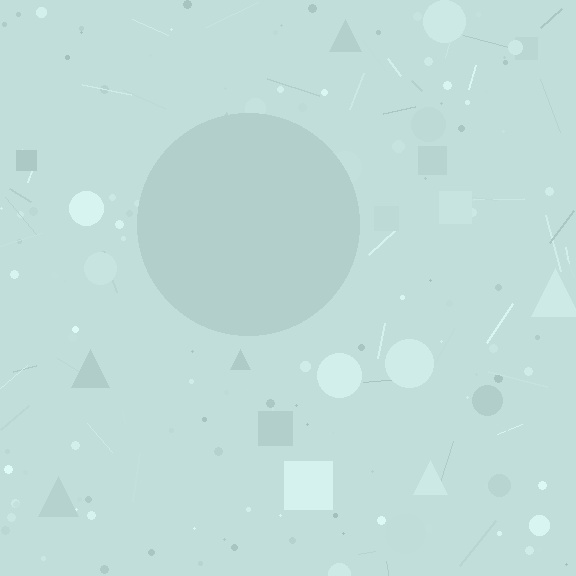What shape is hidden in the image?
A circle is hidden in the image.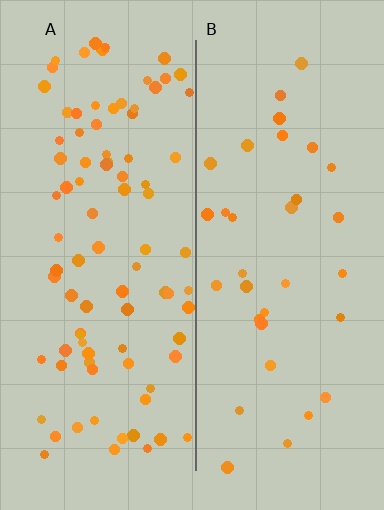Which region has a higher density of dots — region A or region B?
A (the left).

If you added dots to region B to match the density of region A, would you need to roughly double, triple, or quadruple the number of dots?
Approximately triple.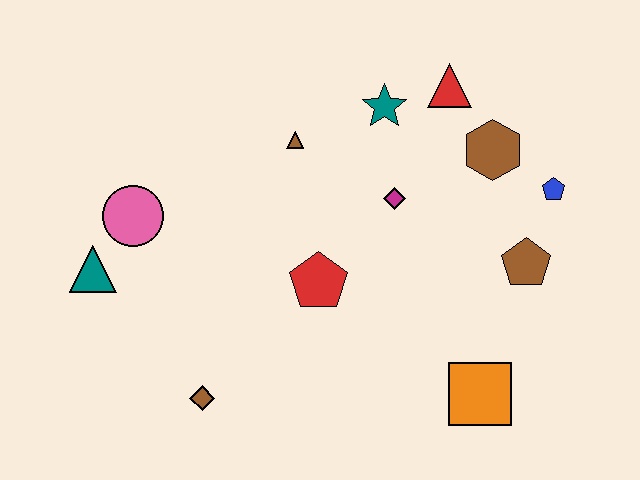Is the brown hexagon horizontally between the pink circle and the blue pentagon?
Yes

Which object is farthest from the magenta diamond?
The teal triangle is farthest from the magenta diamond.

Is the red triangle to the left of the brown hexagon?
Yes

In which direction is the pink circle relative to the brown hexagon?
The pink circle is to the left of the brown hexagon.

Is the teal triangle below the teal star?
Yes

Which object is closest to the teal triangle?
The pink circle is closest to the teal triangle.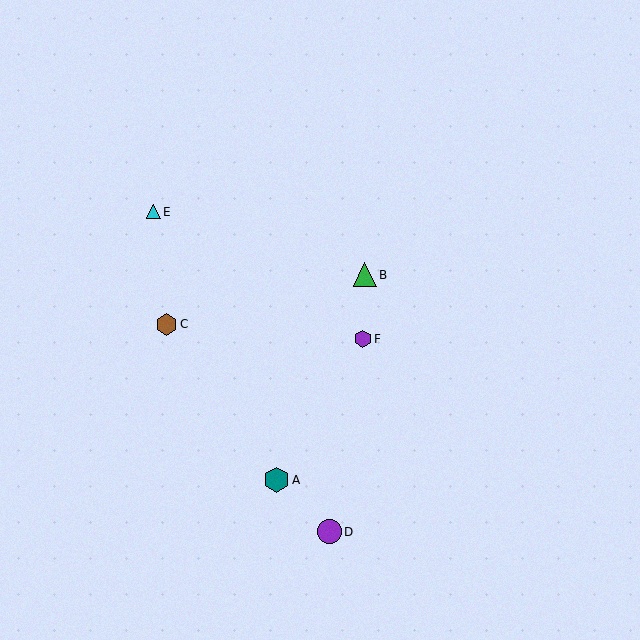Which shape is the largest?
The teal hexagon (labeled A) is the largest.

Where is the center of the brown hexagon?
The center of the brown hexagon is at (167, 324).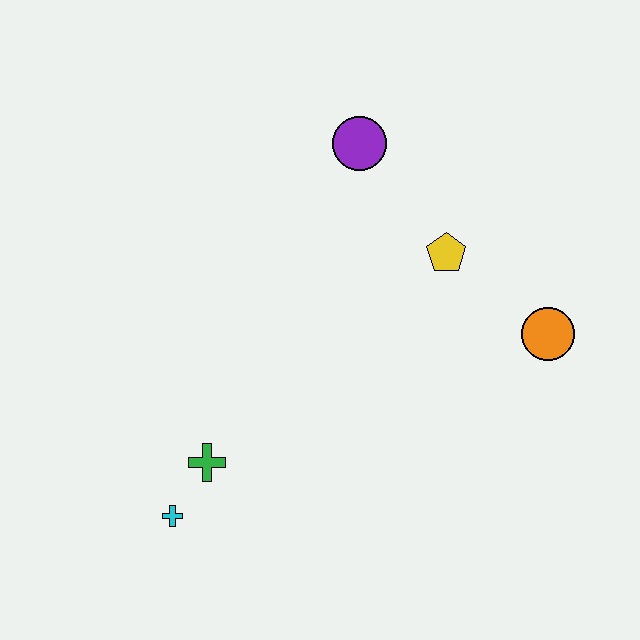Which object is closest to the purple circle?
The yellow pentagon is closest to the purple circle.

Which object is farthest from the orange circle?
The cyan cross is farthest from the orange circle.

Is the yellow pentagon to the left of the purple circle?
No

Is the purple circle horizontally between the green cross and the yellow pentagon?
Yes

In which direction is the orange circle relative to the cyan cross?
The orange circle is to the right of the cyan cross.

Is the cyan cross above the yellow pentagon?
No